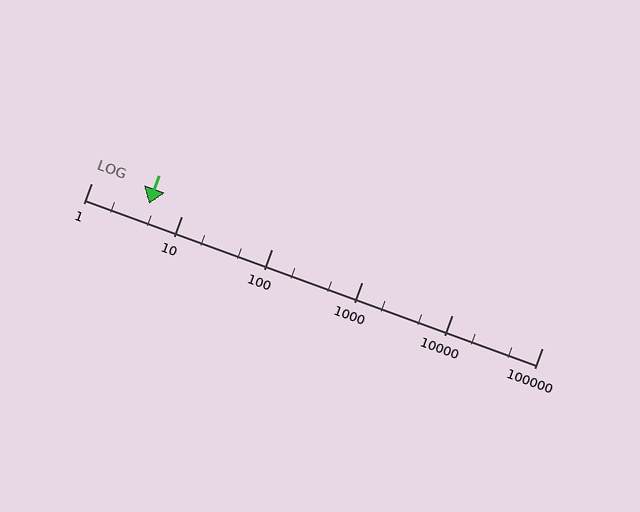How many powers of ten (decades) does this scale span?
The scale spans 5 decades, from 1 to 100000.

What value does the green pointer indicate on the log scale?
The pointer indicates approximately 4.4.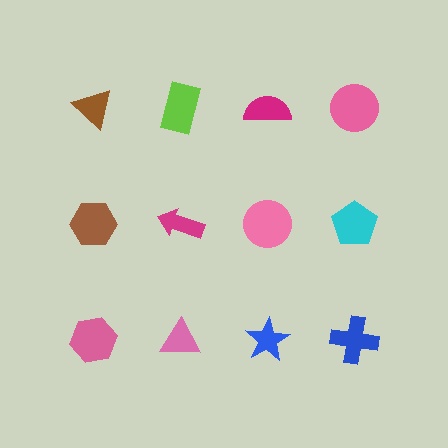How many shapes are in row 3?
4 shapes.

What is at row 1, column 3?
A magenta semicircle.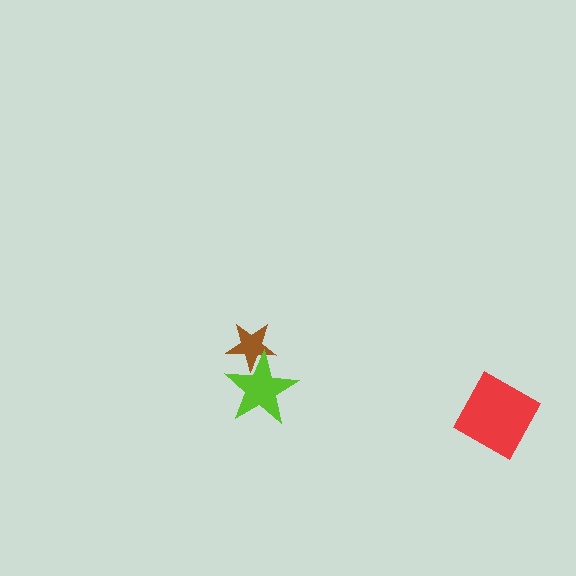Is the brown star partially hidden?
Yes, it is partially covered by another shape.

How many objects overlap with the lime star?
1 object overlaps with the lime star.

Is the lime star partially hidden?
No, no other shape covers it.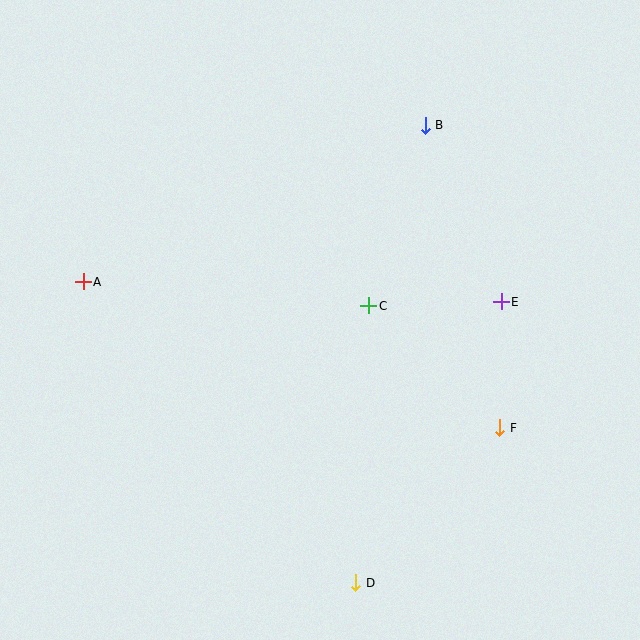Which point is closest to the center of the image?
Point C at (369, 306) is closest to the center.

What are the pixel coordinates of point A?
Point A is at (83, 282).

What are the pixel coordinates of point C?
Point C is at (369, 306).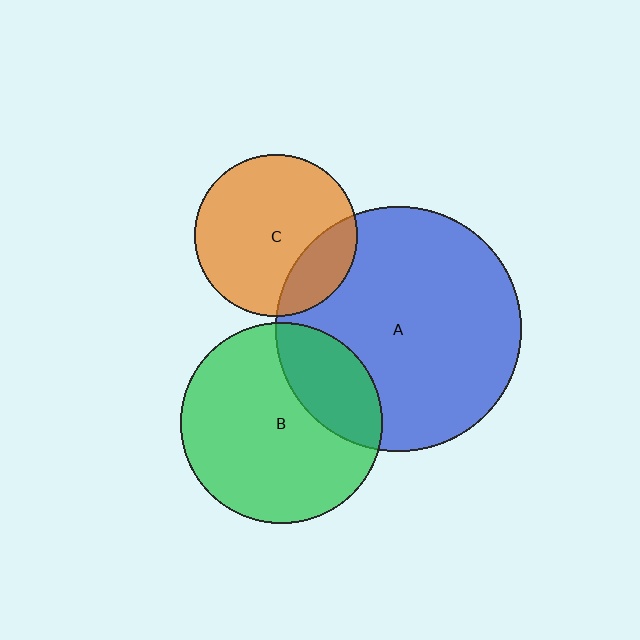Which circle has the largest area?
Circle A (blue).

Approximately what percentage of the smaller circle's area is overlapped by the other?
Approximately 20%.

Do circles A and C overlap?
Yes.